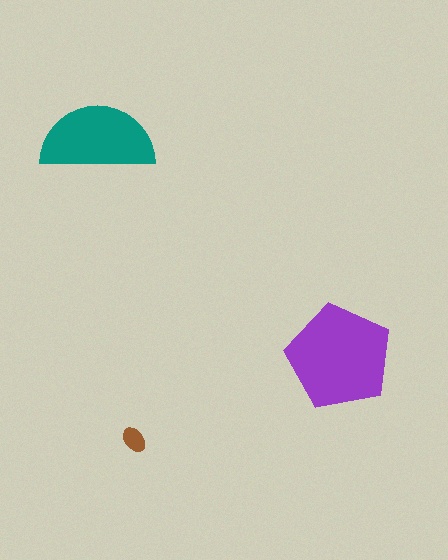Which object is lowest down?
The brown ellipse is bottommost.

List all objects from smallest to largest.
The brown ellipse, the teal semicircle, the purple pentagon.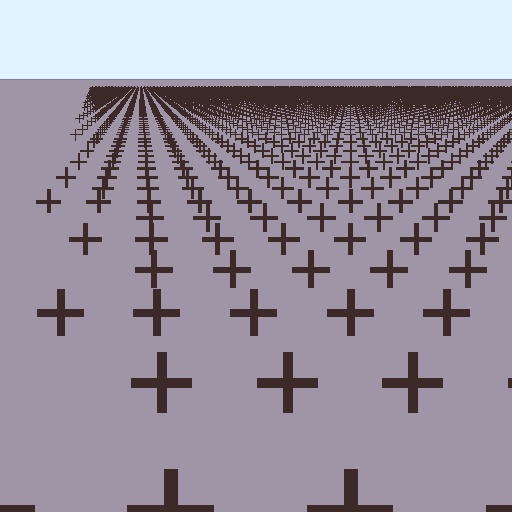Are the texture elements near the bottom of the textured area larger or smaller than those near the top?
Larger. Near the bottom, elements are closer to the viewer and appear at a bigger on-screen size.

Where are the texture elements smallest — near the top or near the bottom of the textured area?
Near the top.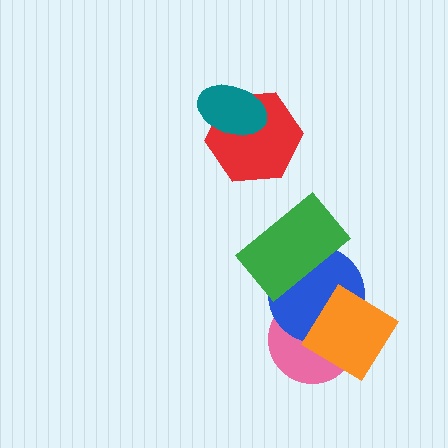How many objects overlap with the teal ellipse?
1 object overlaps with the teal ellipse.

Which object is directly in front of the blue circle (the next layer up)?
The green rectangle is directly in front of the blue circle.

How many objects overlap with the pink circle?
2 objects overlap with the pink circle.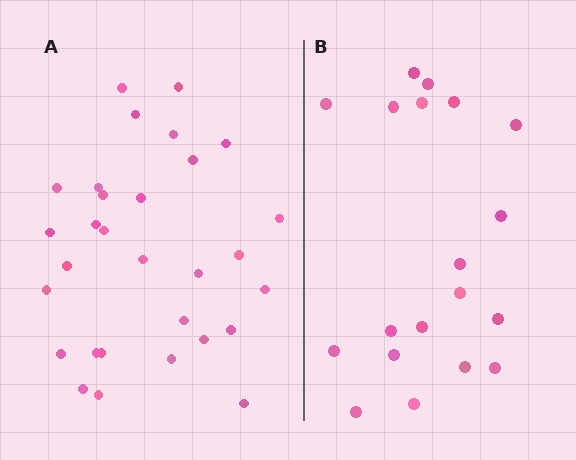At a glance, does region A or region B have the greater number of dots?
Region A (the left region) has more dots.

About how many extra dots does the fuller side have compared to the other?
Region A has roughly 12 or so more dots than region B.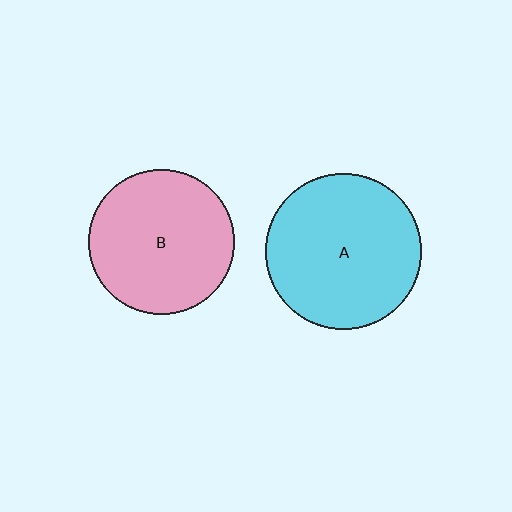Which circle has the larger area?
Circle A (cyan).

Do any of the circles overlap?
No, none of the circles overlap.